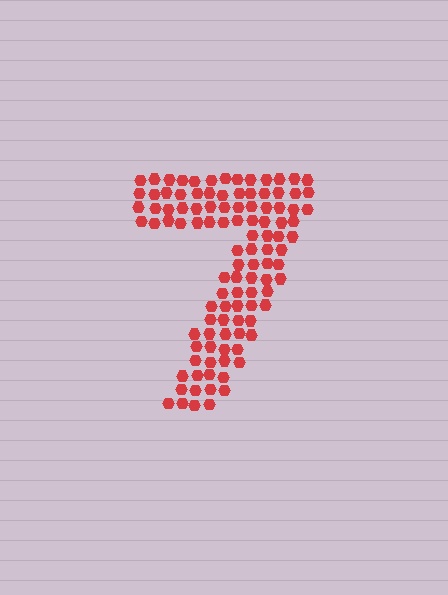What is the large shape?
The large shape is the digit 7.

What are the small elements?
The small elements are hexagons.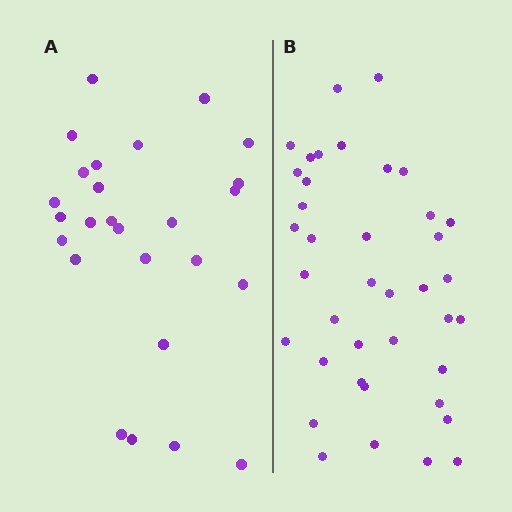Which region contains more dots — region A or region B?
Region B (the right region) has more dots.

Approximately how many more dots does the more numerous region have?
Region B has approximately 15 more dots than region A.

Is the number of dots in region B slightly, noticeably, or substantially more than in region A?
Region B has substantially more. The ratio is roughly 1.5 to 1.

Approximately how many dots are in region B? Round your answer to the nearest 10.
About 40 dots. (The exact count is 39, which rounds to 40.)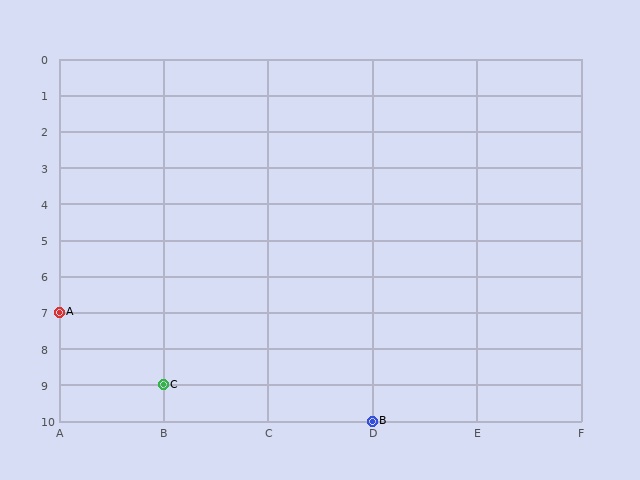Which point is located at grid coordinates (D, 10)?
Point B is at (D, 10).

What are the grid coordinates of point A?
Point A is at grid coordinates (A, 7).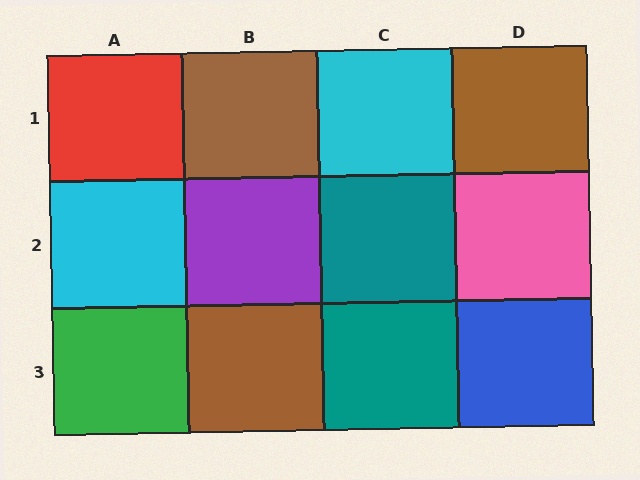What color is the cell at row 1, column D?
Brown.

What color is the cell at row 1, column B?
Brown.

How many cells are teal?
2 cells are teal.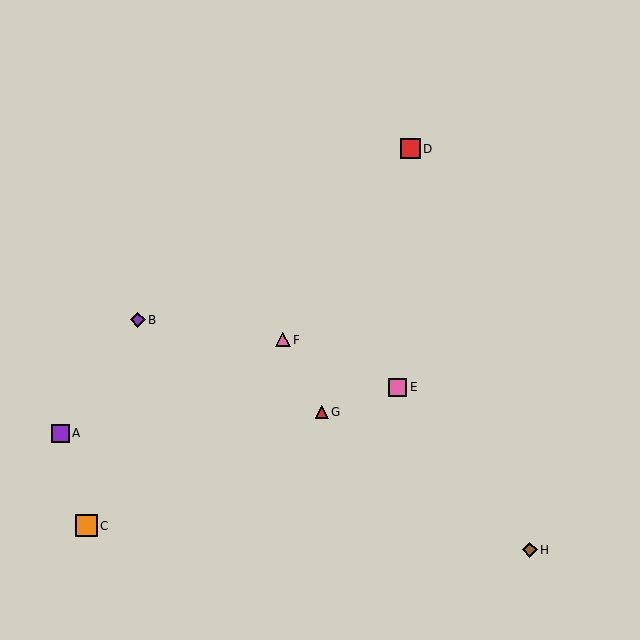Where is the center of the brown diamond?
The center of the brown diamond is at (530, 550).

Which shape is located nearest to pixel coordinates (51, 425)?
The purple square (labeled A) at (60, 434) is nearest to that location.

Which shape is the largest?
The orange square (labeled C) is the largest.